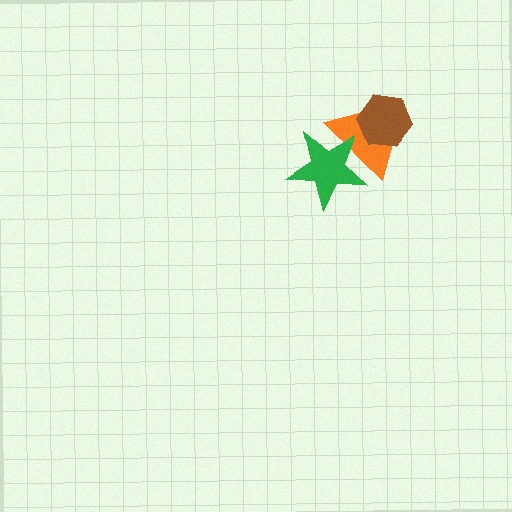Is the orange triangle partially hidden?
Yes, it is partially covered by another shape.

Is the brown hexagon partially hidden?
No, no other shape covers it.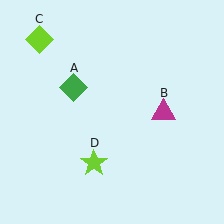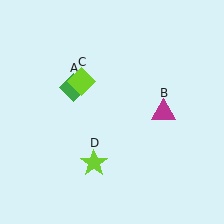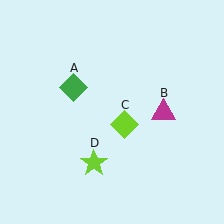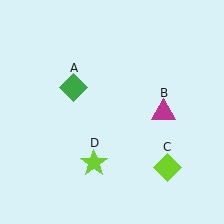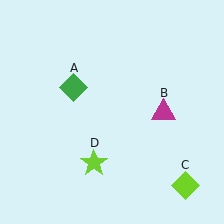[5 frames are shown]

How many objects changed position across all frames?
1 object changed position: lime diamond (object C).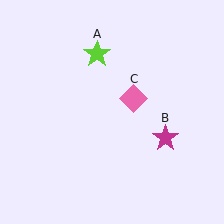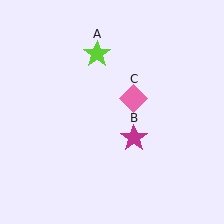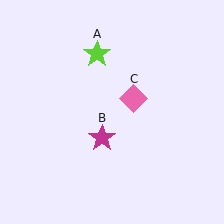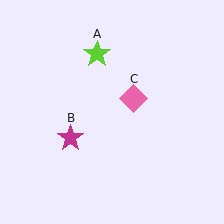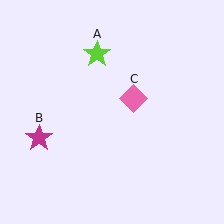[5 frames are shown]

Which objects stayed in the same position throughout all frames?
Lime star (object A) and pink diamond (object C) remained stationary.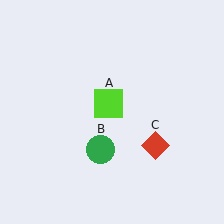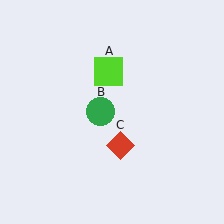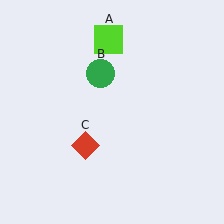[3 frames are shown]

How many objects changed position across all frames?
3 objects changed position: lime square (object A), green circle (object B), red diamond (object C).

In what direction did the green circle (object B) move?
The green circle (object B) moved up.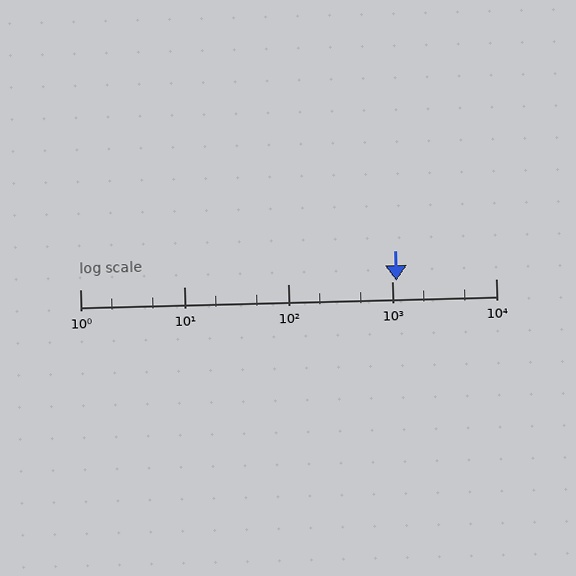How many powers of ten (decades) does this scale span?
The scale spans 4 decades, from 1 to 10000.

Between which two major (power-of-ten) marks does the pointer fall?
The pointer is between 1000 and 10000.